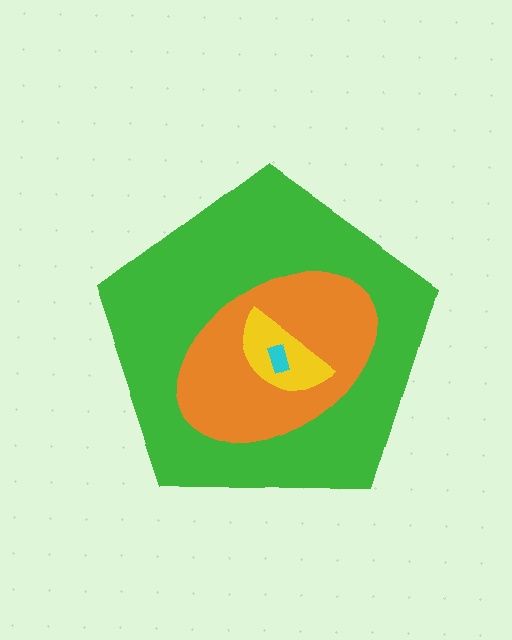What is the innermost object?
The cyan rectangle.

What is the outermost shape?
The green pentagon.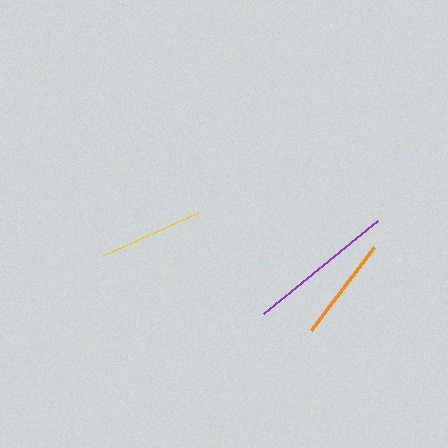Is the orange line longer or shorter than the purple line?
The purple line is longer than the orange line.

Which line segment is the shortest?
The yellow line is the shortest at approximately 104 pixels.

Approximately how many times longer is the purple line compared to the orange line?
The purple line is approximately 1.4 times the length of the orange line.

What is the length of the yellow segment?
The yellow segment is approximately 104 pixels long.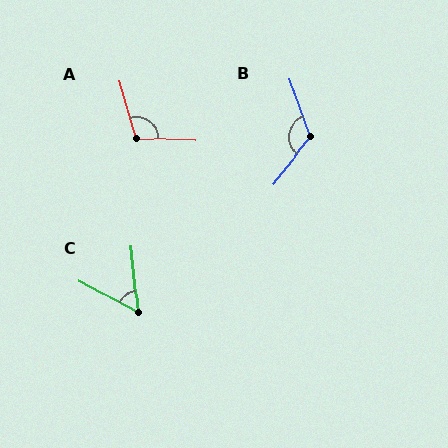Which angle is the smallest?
C, at approximately 56 degrees.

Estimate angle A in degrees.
Approximately 108 degrees.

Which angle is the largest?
B, at approximately 121 degrees.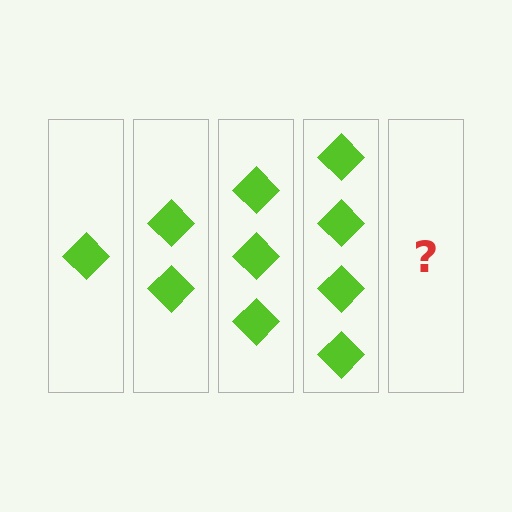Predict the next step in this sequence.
The next step is 5 diamonds.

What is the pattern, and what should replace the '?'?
The pattern is that each step adds one more diamond. The '?' should be 5 diamonds.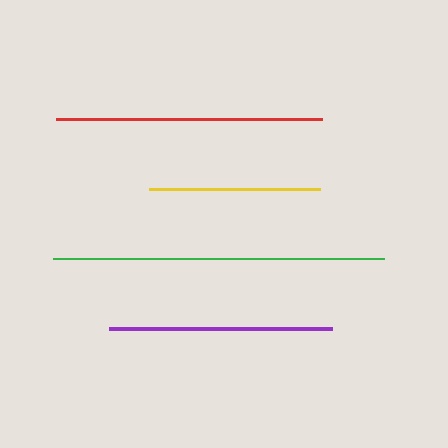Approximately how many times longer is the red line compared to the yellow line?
The red line is approximately 1.6 times the length of the yellow line.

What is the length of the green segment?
The green segment is approximately 330 pixels long.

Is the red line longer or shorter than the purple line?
The red line is longer than the purple line.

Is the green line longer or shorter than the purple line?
The green line is longer than the purple line.